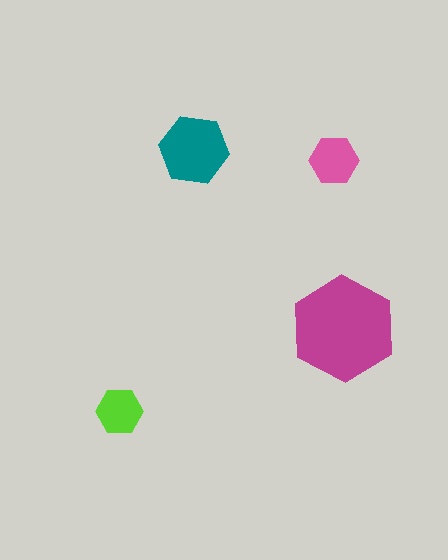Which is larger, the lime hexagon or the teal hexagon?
The teal one.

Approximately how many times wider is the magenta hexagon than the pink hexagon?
About 2 times wider.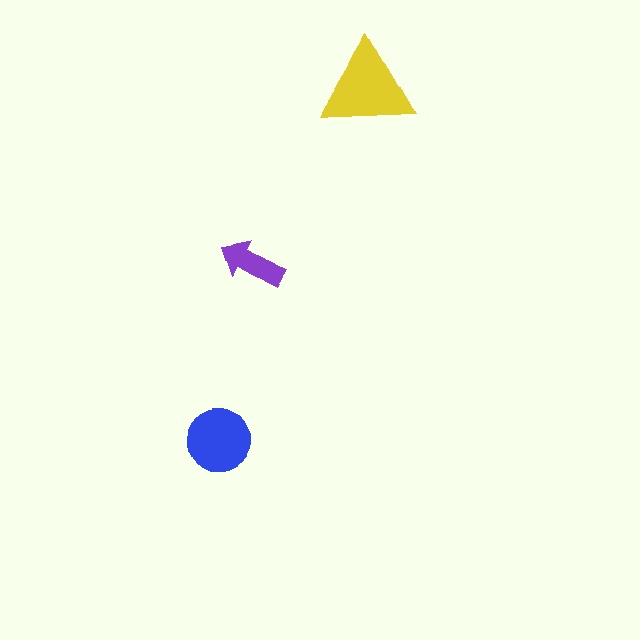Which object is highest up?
The yellow triangle is topmost.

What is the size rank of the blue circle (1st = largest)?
2nd.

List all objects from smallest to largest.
The purple arrow, the blue circle, the yellow triangle.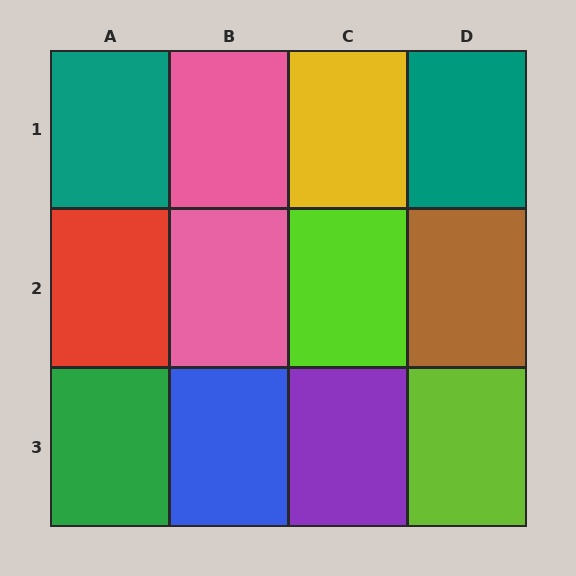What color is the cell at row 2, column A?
Red.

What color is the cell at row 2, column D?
Brown.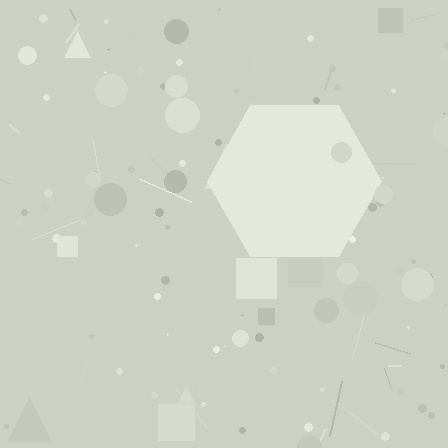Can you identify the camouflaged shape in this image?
The camouflaged shape is a hexagon.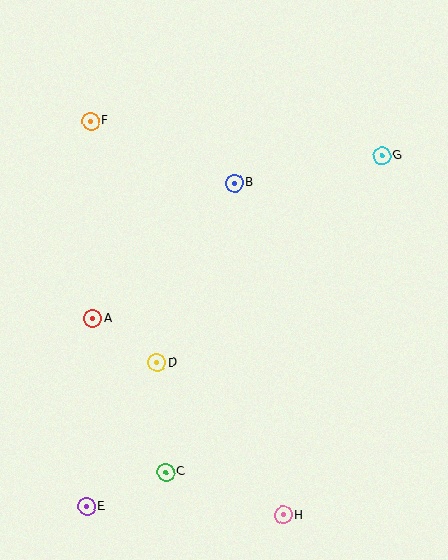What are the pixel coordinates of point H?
Point H is at (283, 515).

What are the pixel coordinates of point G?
Point G is at (382, 156).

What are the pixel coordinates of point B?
Point B is at (235, 183).